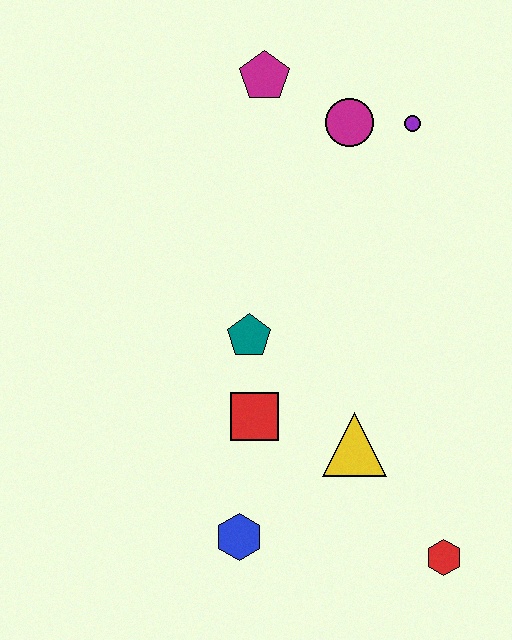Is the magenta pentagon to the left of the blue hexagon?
No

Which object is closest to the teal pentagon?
The red square is closest to the teal pentagon.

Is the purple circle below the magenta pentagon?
Yes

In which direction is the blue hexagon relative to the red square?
The blue hexagon is below the red square.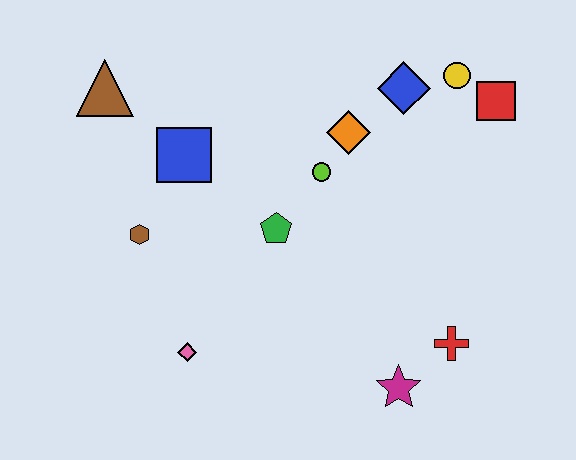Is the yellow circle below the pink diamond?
No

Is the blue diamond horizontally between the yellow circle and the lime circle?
Yes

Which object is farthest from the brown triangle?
The red cross is farthest from the brown triangle.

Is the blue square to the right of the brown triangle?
Yes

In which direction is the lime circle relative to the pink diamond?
The lime circle is above the pink diamond.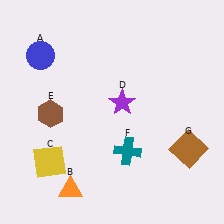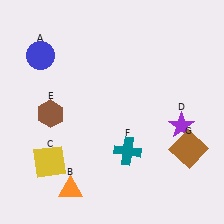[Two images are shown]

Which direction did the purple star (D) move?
The purple star (D) moved right.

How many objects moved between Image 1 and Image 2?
1 object moved between the two images.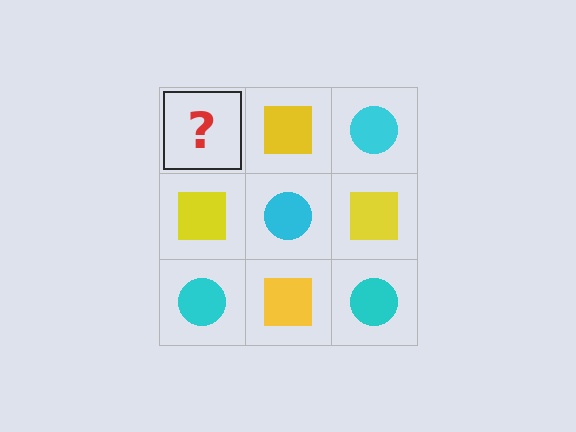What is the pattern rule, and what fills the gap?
The rule is that it alternates cyan circle and yellow square in a checkerboard pattern. The gap should be filled with a cyan circle.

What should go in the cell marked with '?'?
The missing cell should contain a cyan circle.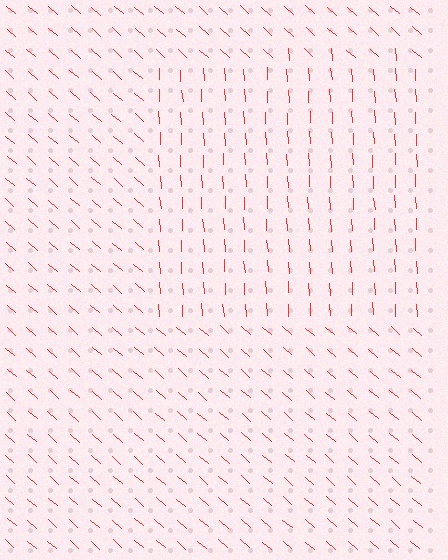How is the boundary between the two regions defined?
The boundary is defined purely by a change in line orientation (approximately 45 degrees difference). All lines are the same color and thickness.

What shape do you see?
I see a rectangle.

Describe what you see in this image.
The image is filled with small red line segments. A rectangle region in the image has lines oriented differently from the surrounding lines, creating a visible texture boundary.